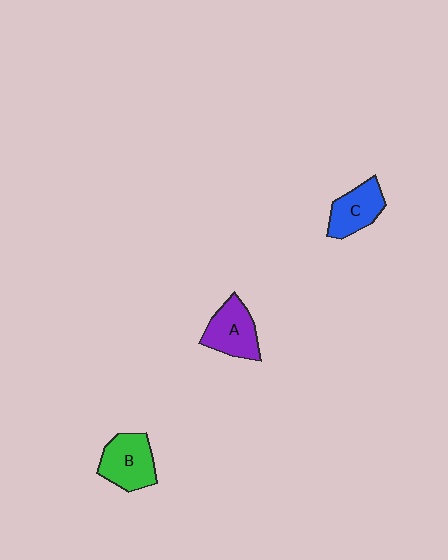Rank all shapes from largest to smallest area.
From largest to smallest: B (green), A (purple), C (blue).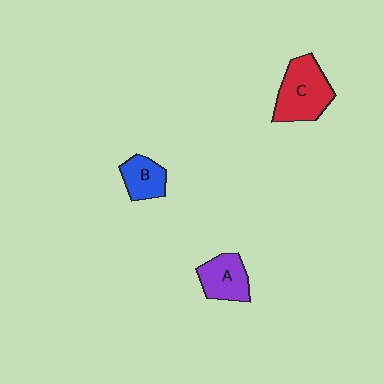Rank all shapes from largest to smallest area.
From largest to smallest: C (red), A (purple), B (blue).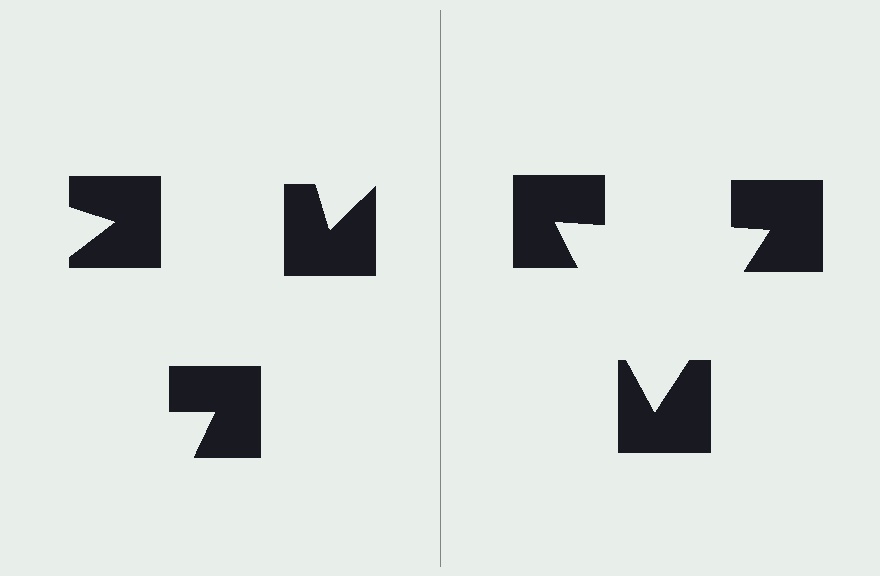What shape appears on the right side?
An illusory triangle.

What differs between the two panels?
The notched squares are positioned identically on both sides; only the wedge orientations differ. On the right they align to a triangle; on the left they are misaligned.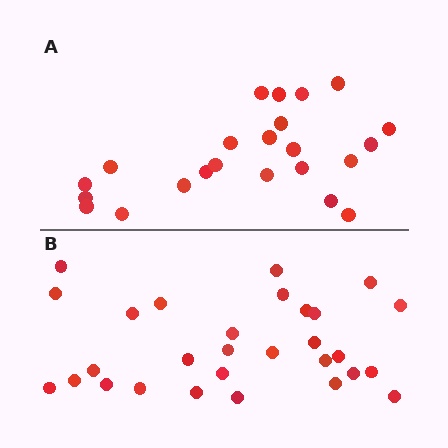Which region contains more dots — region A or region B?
Region B (the bottom region) has more dots.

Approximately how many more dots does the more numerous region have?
Region B has about 6 more dots than region A.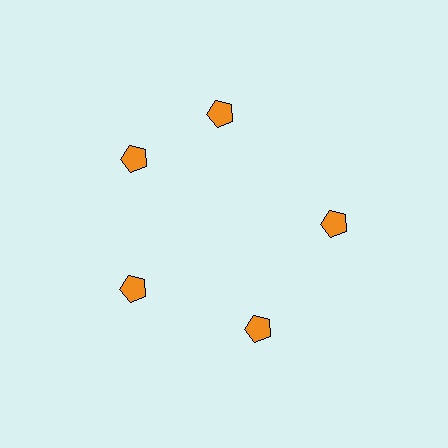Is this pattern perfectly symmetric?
No. The 5 orange pentagons are arranged in a ring, but one element near the 1 o'clock position is rotated out of alignment along the ring, breaking the 5-fold rotational symmetry.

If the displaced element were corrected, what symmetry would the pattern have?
It would have 5-fold rotational symmetry — the pattern would map onto itself every 72 degrees.